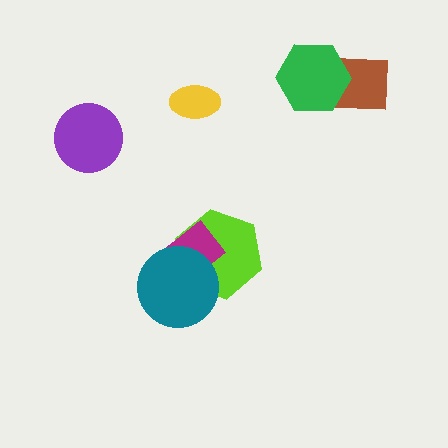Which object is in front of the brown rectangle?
The green hexagon is in front of the brown rectangle.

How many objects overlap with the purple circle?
0 objects overlap with the purple circle.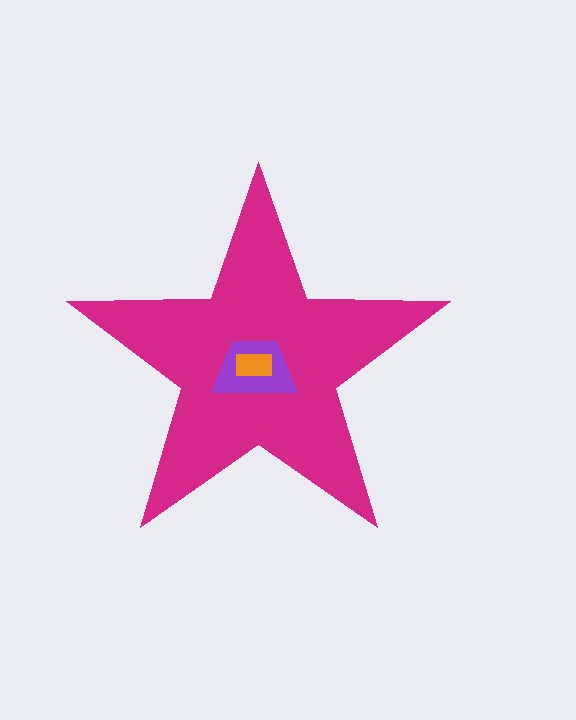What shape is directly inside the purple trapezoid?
The orange rectangle.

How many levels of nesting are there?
3.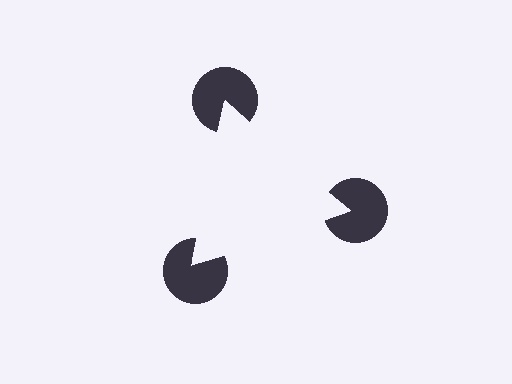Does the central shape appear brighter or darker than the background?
It typically appears slightly brighter than the background, even though no actual brightness change is drawn.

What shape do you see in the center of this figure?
An illusory triangle — its edges are inferred from the aligned wedge cuts in the pac-man discs, not physically drawn.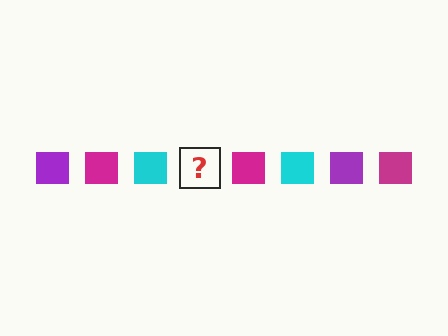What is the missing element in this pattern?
The missing element is a purple square.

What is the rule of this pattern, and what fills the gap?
The rule is that the pattern cycles through purple, magenta, cyan squares. The gap should be filled with a purple square.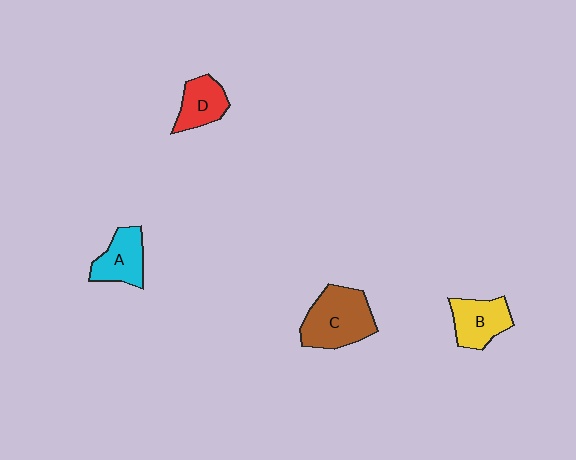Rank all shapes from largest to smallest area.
From largest to smallest: C (brown), B (yellow), A (cyan), D (red).